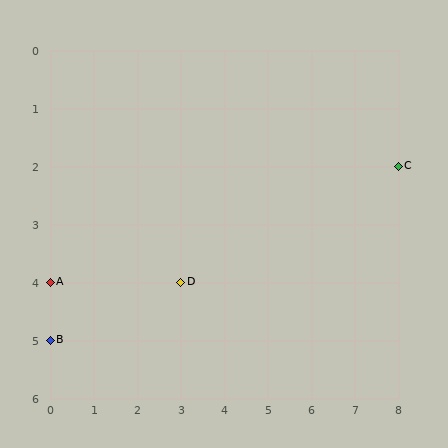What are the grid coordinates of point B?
Point B is at grid coordinates (0, 5).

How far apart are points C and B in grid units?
Points C and B are 8 columns and 3 rows apart (about 8.5 grid units diagonally).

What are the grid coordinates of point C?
Point C is at grid coordinates (8, 2).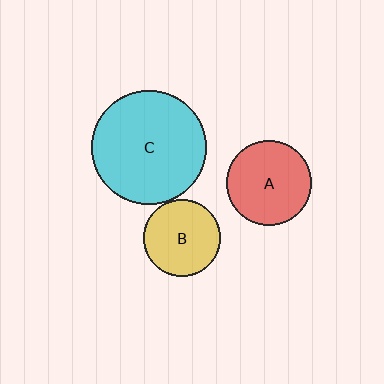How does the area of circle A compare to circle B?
Approximately 1.2 times.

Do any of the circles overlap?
No, none of the circles overlap.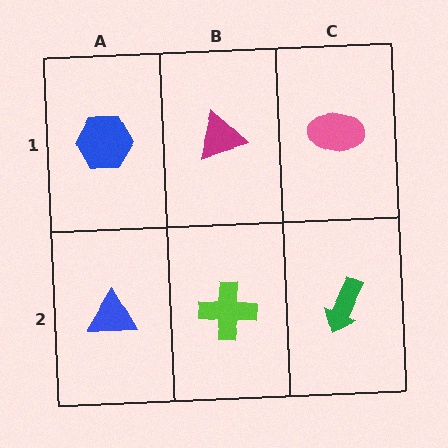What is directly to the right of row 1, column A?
A magenta triangle.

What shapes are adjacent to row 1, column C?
A green arrow (row 2, column C), a magenta triangle (row 1, column B).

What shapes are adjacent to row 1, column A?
A blue triangle (row 2, column A), a magenta triangle (row 1, column B).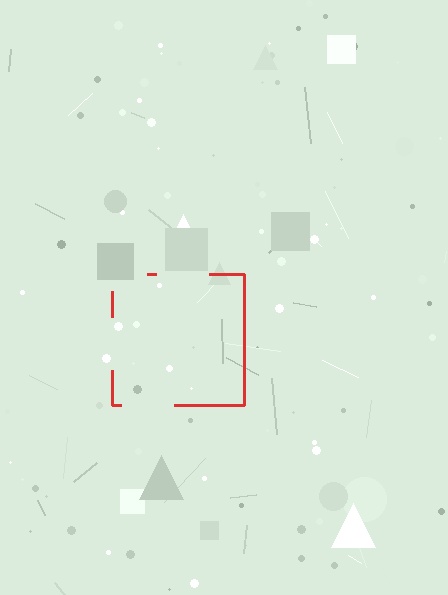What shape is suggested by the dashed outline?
The dashed outline suggests a square.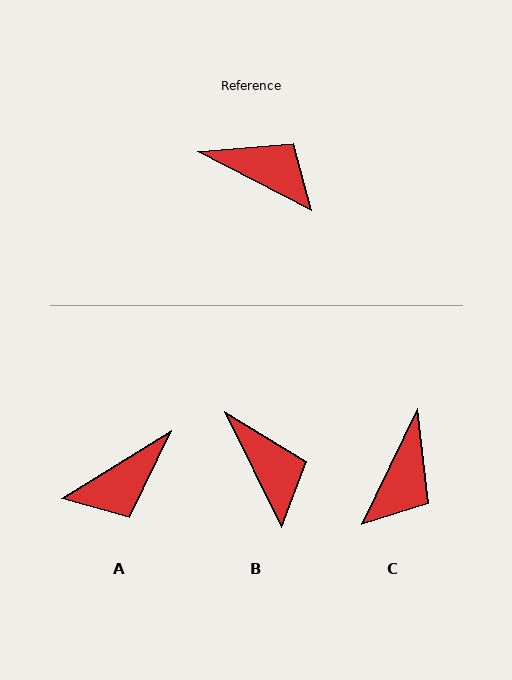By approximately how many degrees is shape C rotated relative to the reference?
Approximately 88 degrees clockwise.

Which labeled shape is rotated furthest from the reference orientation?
A, about 121 degrees away.